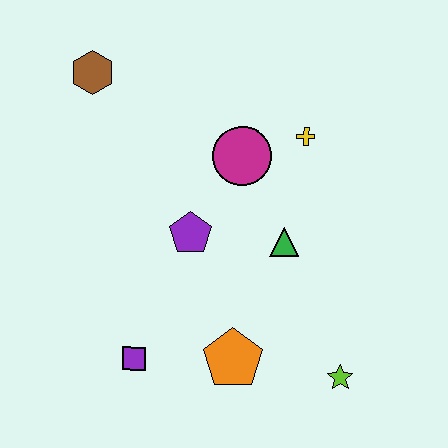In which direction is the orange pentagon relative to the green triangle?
The orange pentagon is below the green triangle.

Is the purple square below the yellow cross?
Yes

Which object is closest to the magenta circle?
The yellow cross is closest to the magenta circle.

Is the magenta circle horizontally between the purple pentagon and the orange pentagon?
No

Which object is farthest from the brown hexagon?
The lime star is farthest from the brown hexagon.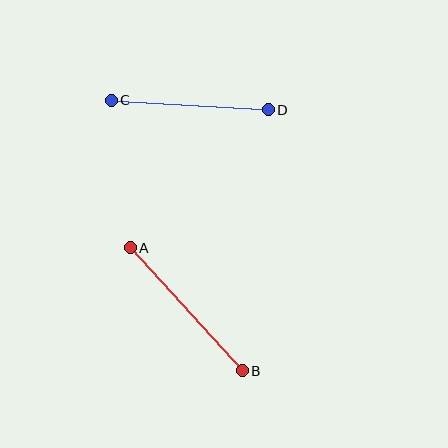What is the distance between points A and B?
The distance is approximately 166 pixels.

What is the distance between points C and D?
The distance is approximately 157 pixels.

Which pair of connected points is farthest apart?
Points A and B are farthest apart.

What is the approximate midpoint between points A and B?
The midpoint is at approximately (186, 309) pixels.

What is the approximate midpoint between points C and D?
The midpoint is at approximately (190, 105) pixels.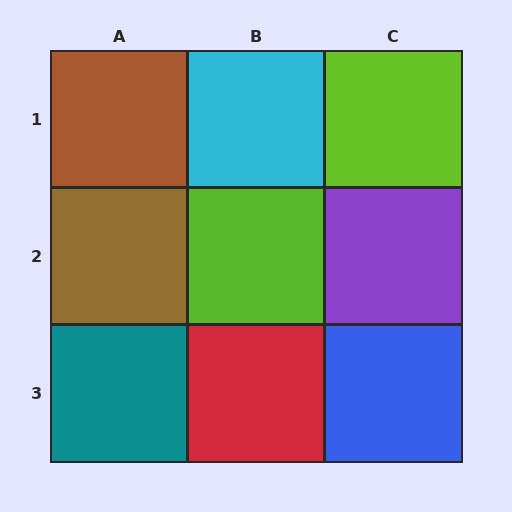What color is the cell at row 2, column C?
Purple.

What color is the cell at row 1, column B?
Cyan.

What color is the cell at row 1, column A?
Brown.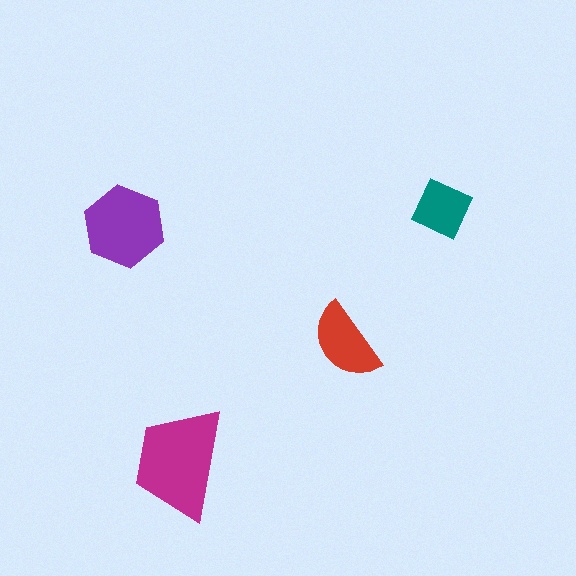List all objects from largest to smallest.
The magenta trapezoid, the purple hexagon, the red semicircle, the teal diamond.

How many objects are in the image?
There are 4 objects in the image.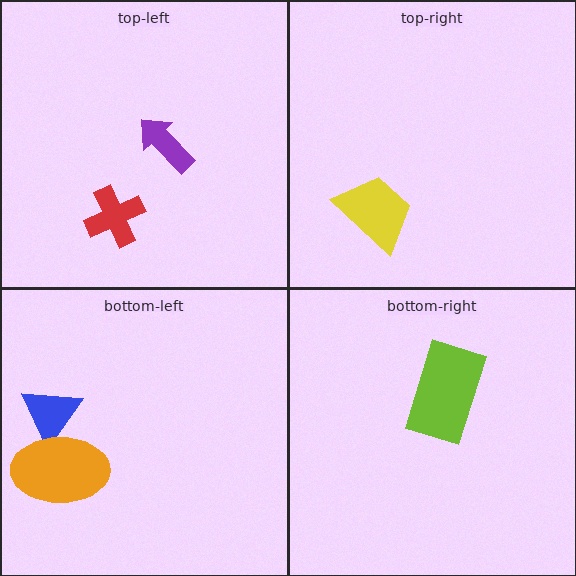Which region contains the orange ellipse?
The bottom-left region.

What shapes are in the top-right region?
The yellow trapezoid.